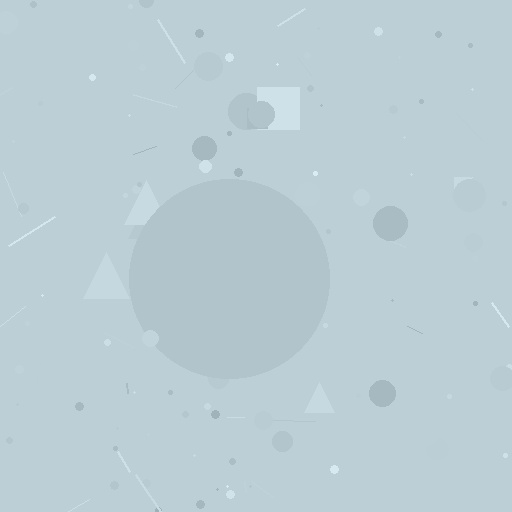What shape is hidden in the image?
A circle is hidden in the image.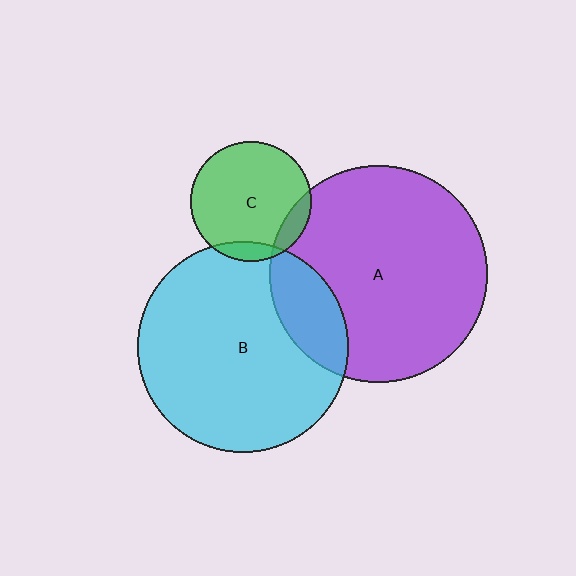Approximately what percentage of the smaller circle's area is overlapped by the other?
Approximately 20%.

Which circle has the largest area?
Circle A (purple).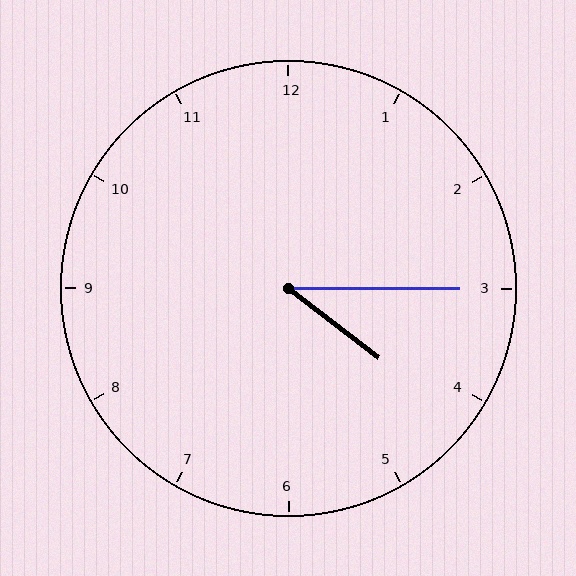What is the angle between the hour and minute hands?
Approximately 38 degrees.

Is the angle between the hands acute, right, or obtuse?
It is acute.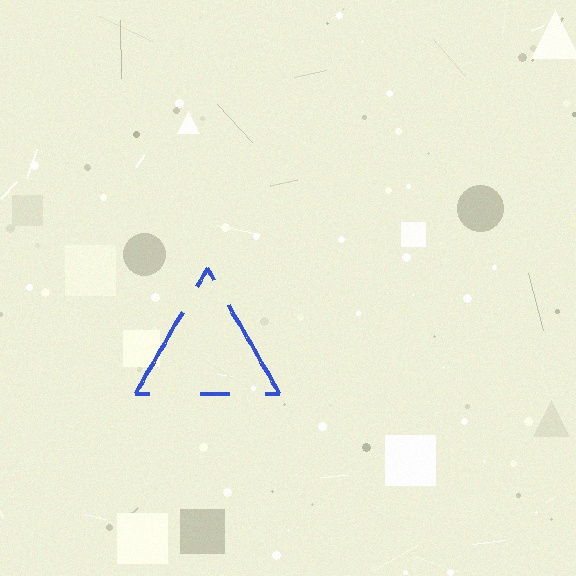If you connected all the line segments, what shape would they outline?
They would outline a triangle.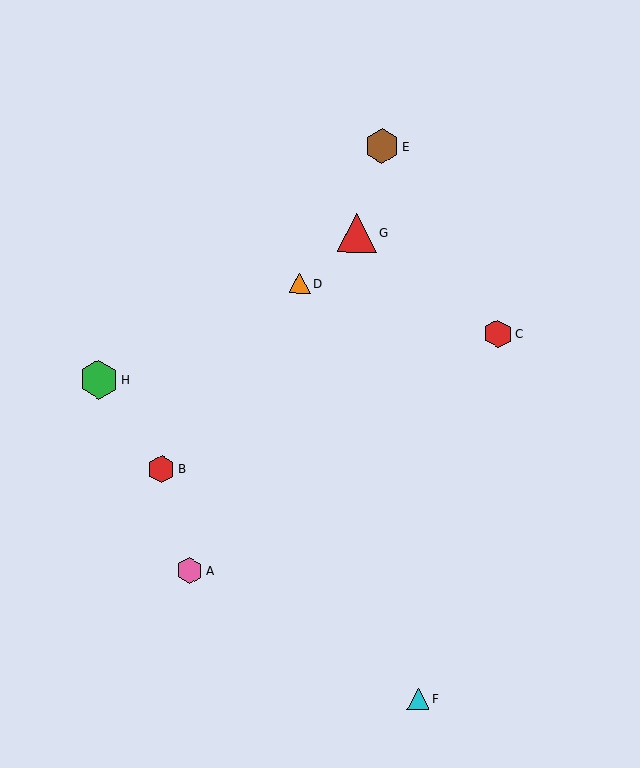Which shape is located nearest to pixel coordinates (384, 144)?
The brown hexagon (labeled E) at (382, 146) is nearest to that location.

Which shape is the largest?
The red triangle (labeled G) is the largest.